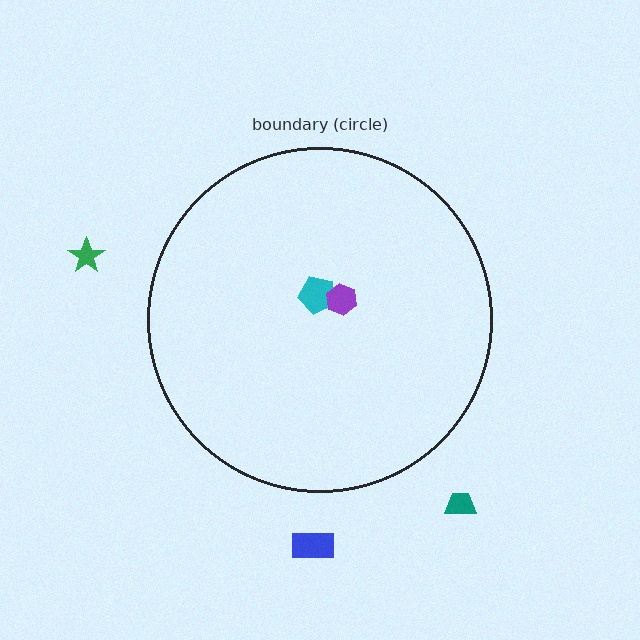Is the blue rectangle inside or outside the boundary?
Outside.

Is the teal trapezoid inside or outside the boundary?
Outside.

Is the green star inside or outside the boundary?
Outside.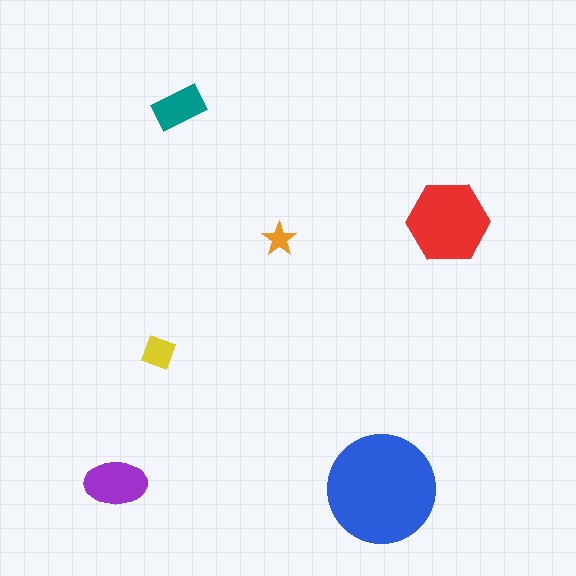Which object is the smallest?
The orange star.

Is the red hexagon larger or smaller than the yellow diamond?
Larger.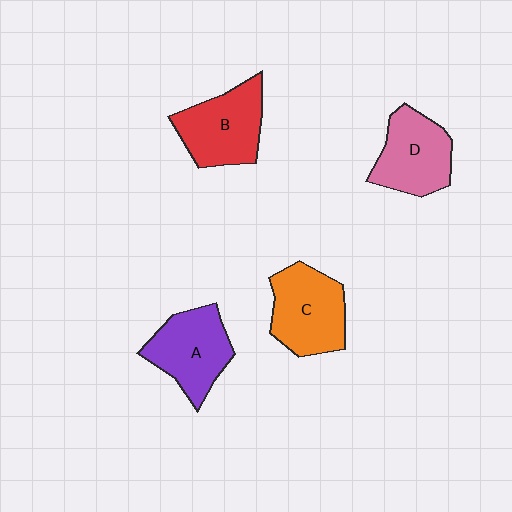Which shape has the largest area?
Shape C (orange).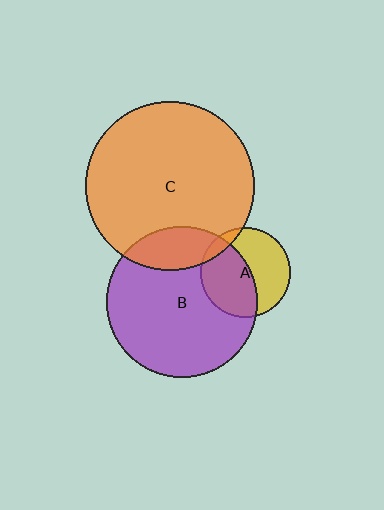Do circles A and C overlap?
Yes.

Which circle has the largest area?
Circle C (orange).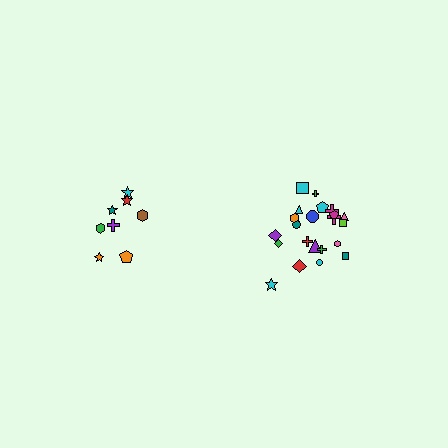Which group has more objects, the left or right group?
The right group.